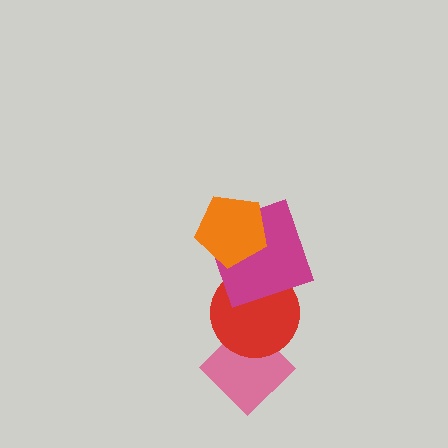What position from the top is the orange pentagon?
The orange pentagon is 1st from the top.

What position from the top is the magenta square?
The magenta square is 2nd from the top.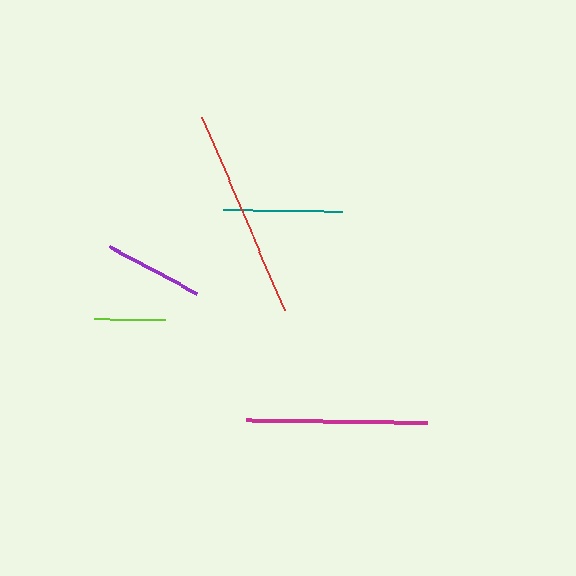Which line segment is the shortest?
The lime line is the shortest at approximately 71 pixels.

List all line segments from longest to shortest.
From longest to shortest: red, magenta, teal, purple, lime.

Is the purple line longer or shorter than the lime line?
The purple line is longer than the lime line.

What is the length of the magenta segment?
The magenta segment is approximately 181 pixels long.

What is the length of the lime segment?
The lime segment is approximately 71 pixels long.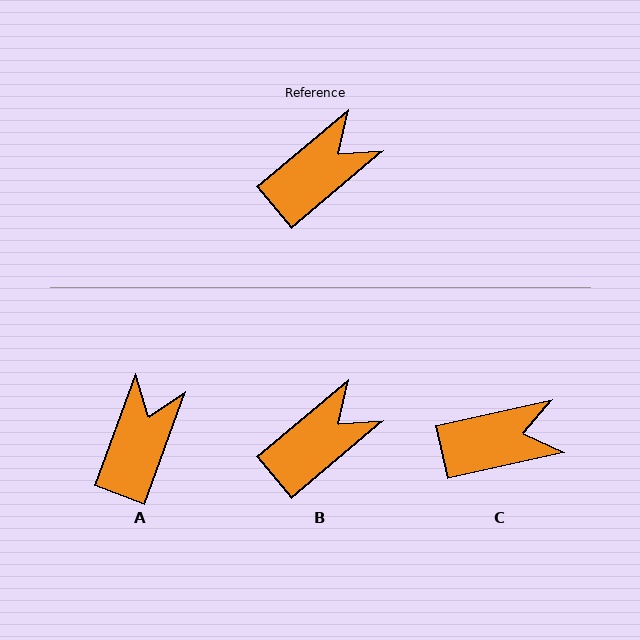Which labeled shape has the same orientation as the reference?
B.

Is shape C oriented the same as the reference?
No, it is off by about 28 degrees.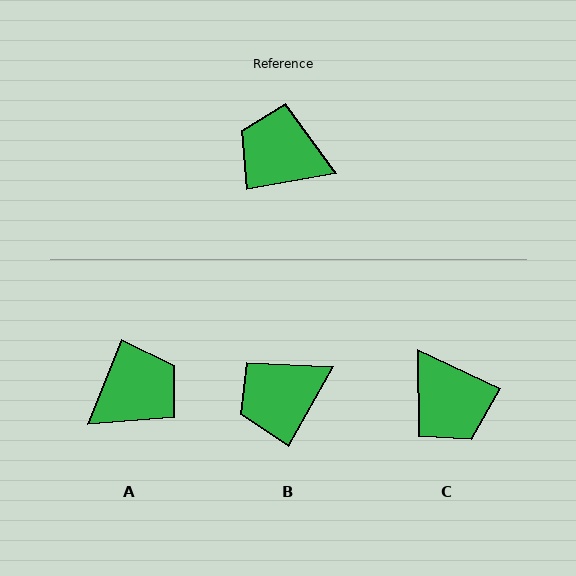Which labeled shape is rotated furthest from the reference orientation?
C, about 145 degrees away.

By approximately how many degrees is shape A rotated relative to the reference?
Approximately 122 degrees clockwise.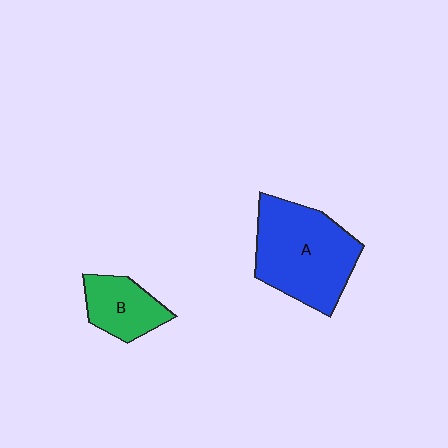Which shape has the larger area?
Shape A (blue).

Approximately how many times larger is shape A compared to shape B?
Approximately 2.1 times.